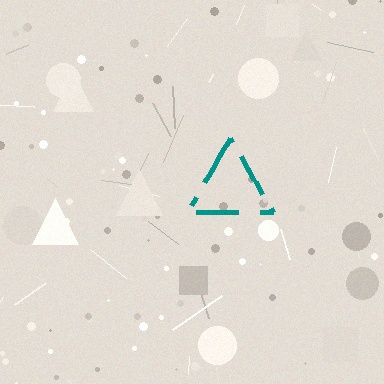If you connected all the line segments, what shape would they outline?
They would outline a triangle.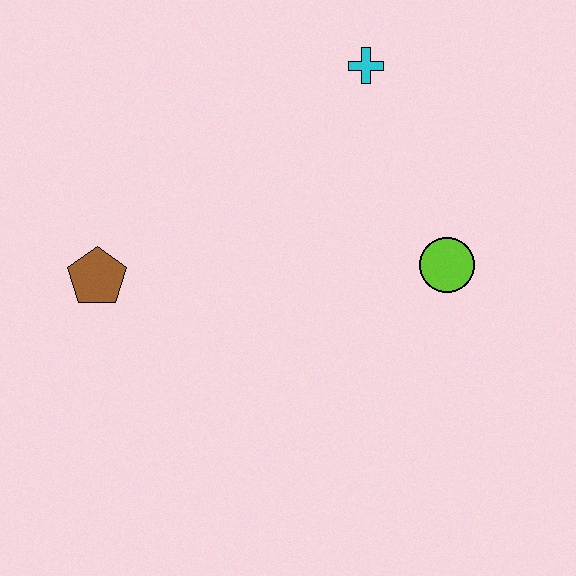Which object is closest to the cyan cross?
The lime circle is closest to the cyan cross.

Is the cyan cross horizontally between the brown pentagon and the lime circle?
Yes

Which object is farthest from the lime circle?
The brown pentagon is farthest from the lime circle.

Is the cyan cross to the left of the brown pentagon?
No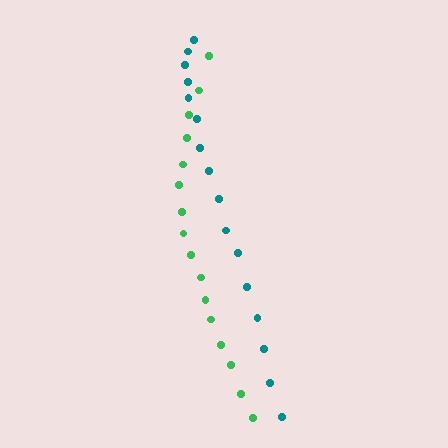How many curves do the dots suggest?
There are 2 distinct paths.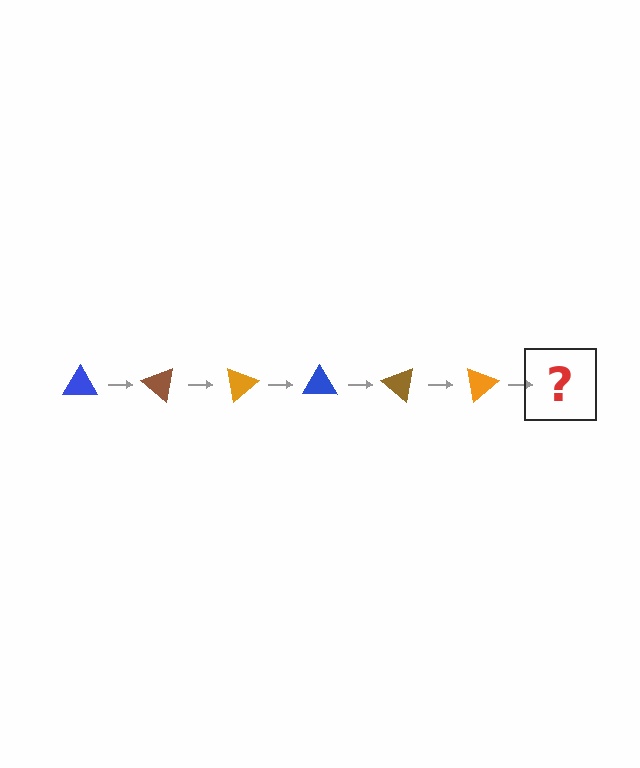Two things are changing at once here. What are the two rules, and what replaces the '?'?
The two rules are that it rotates 40 degrees each step and the color cycles through blue, brown, and orange. The '?' should be a blue triangle, rotated 240 degrees from the start.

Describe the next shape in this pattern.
It should be a blue triangle, rotated 240 degrees from the start.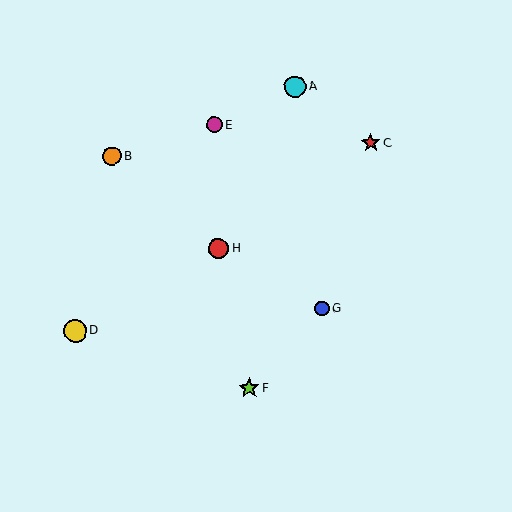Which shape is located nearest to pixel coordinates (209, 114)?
The magenta circle (labeled E) at (214, 125) is nearest to that location.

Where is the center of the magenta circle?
The center of the magenta circle is at (214, 125).